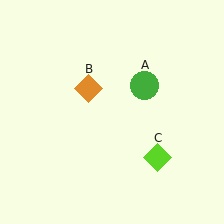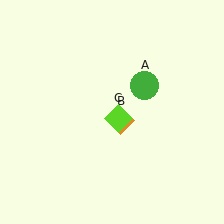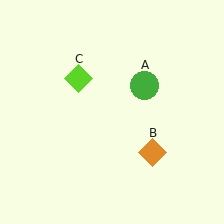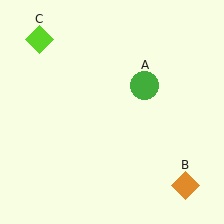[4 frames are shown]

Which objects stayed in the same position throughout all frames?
Green circle (object A) remained stationary.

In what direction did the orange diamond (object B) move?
The orange diamond (object B) moved down and to the right.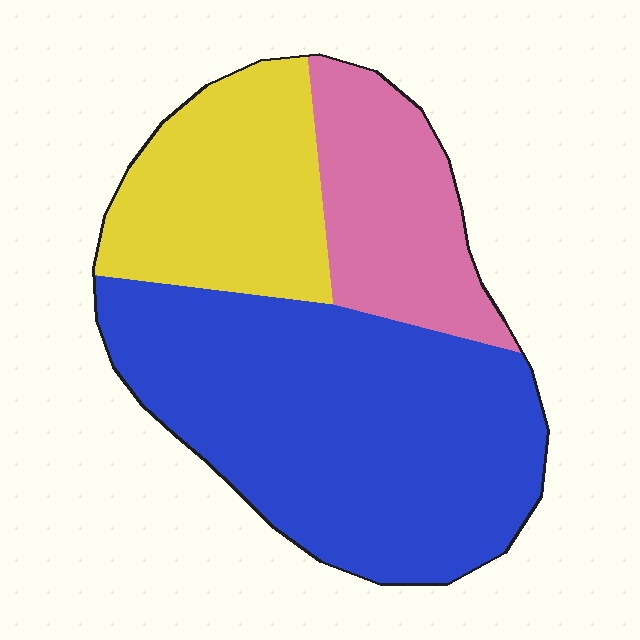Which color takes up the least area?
Pink, at roughly 20%.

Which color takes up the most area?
Blue, at roughly 55%.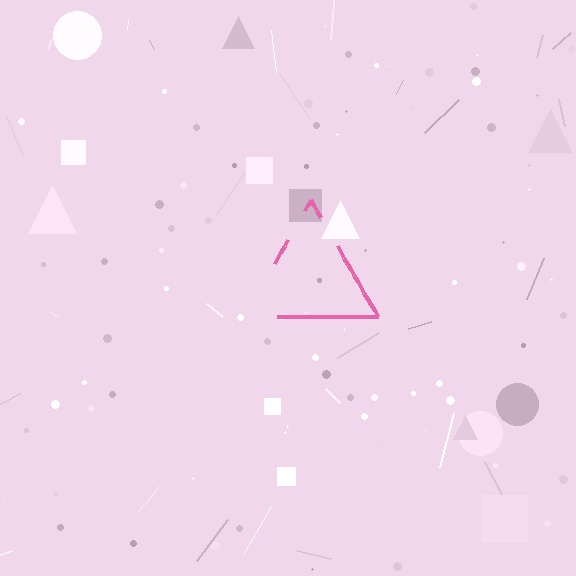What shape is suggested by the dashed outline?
The dashed outline suggests a triangle.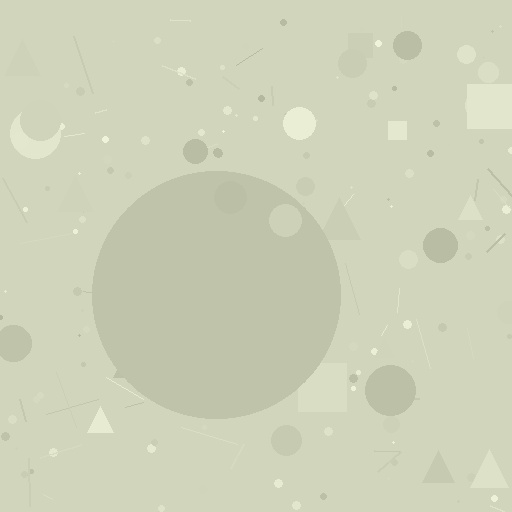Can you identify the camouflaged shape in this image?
The camouflaged shape is a circle.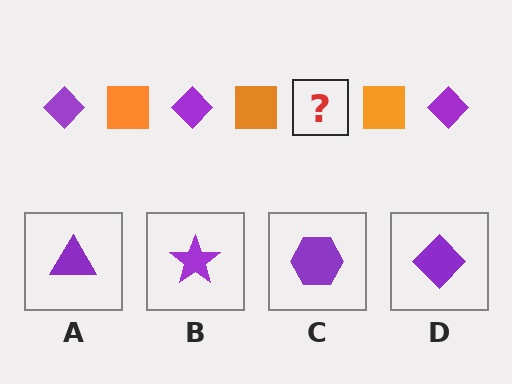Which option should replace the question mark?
Option D.